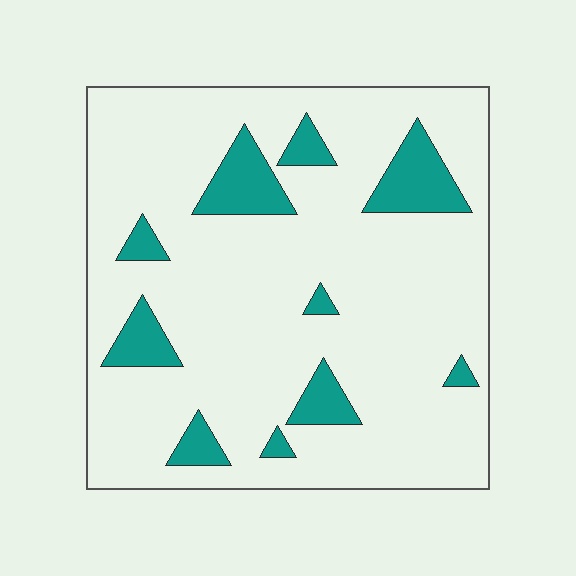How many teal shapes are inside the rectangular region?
10.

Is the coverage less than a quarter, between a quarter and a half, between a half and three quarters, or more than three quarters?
Less than a quarter.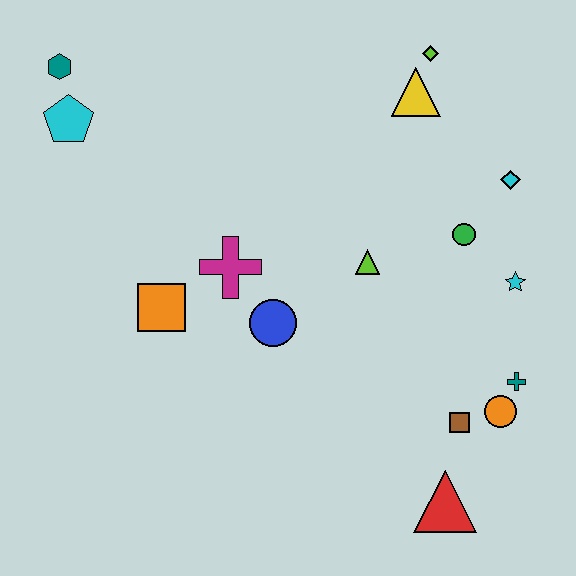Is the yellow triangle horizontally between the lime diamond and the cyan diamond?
No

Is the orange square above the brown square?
Yes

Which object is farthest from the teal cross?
The teal hexagon is farthest from the teal cross.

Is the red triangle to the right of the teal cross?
No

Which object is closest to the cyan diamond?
The green circle is closest to the cyan diamond.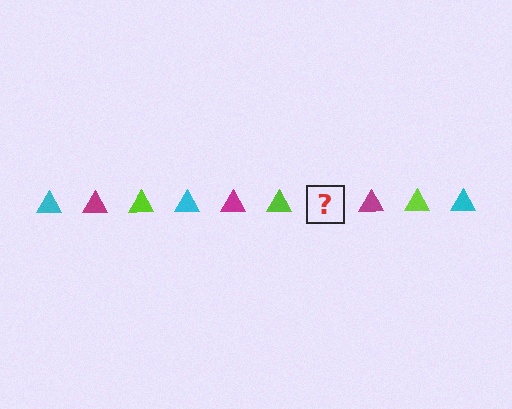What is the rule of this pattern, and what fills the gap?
The rule is that the pattern cycles through cyan, magenta, lime triangles. The gap should be filled with a cyan triangle.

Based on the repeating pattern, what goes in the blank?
The blank should be a cyan triangle.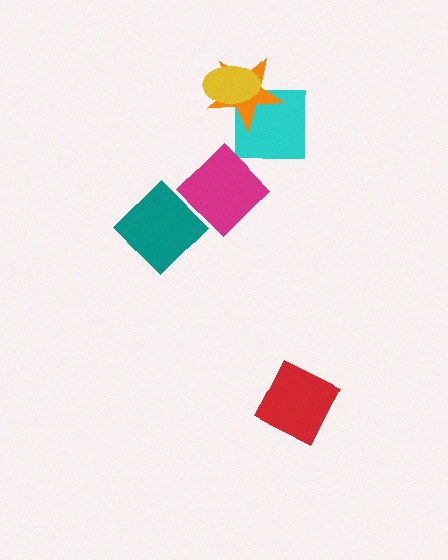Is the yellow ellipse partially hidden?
No, no other shape covers it.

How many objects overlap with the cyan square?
2 objects overlap with the cyan square.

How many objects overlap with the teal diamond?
1 object overlaps with the teal diamond.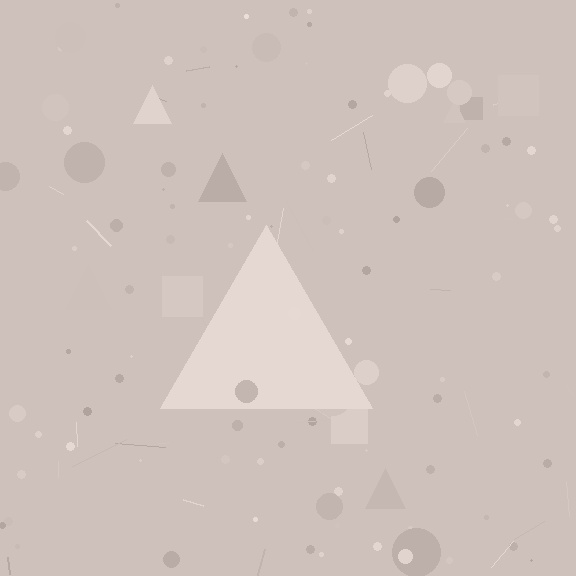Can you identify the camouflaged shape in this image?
The camouflaged shape is a triangle.